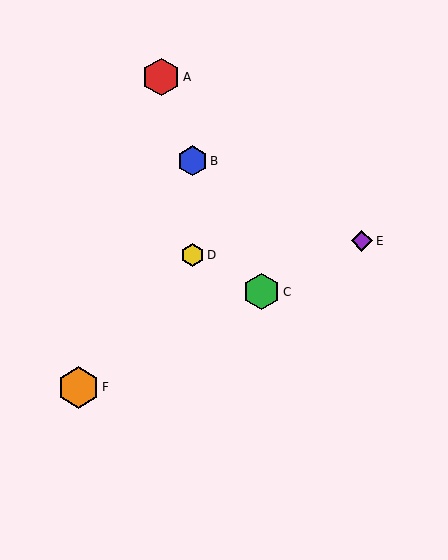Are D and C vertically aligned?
No, D is at x≈192 and C is at x≈262.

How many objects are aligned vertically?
2 objects (B, D) are aligned vertically.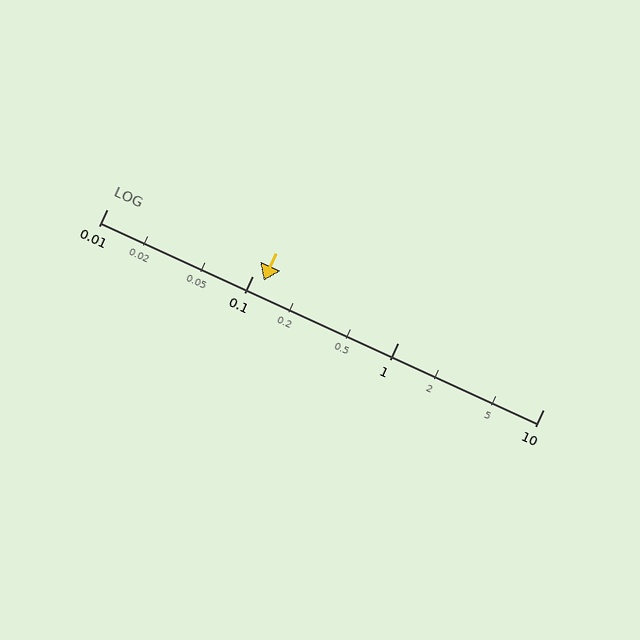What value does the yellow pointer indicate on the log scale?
The pointer indicates approximately 0.12.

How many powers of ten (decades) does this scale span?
The scale spans 3 decades, from 0.01 to 10.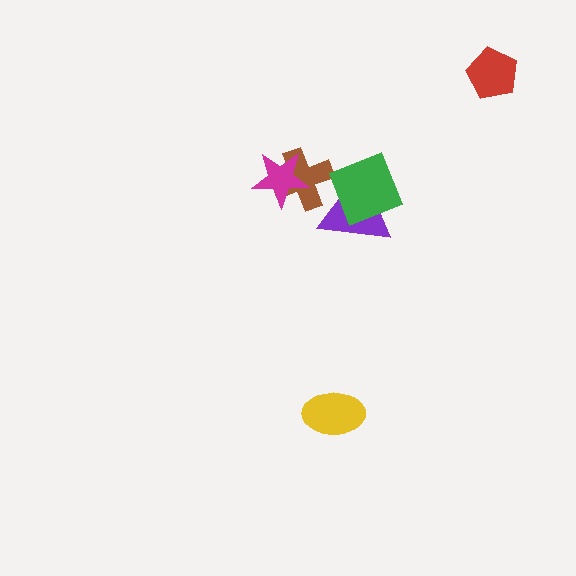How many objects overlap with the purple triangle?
2 objects overlap with the purple triangle.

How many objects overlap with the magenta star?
1 object overlaps with the magenta star.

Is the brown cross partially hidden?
Yes, it is partially covered by another shape.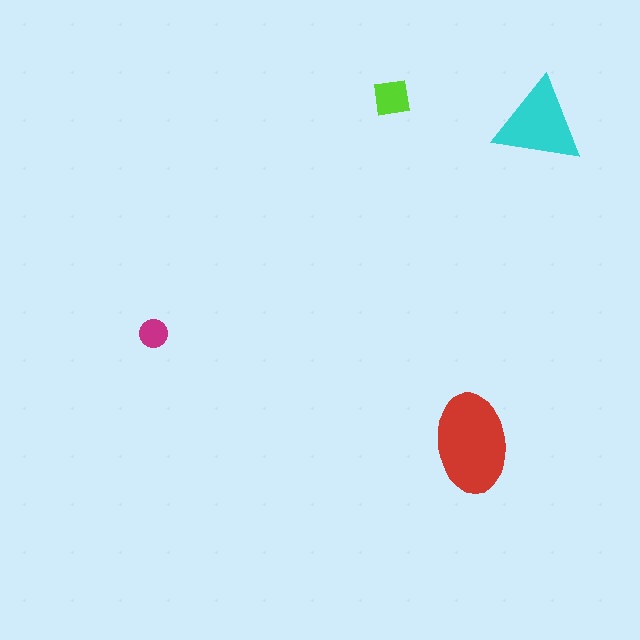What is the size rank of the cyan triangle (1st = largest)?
2nd.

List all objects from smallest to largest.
The magenta circle, the lime square, the cyan triangle, the red ellipse.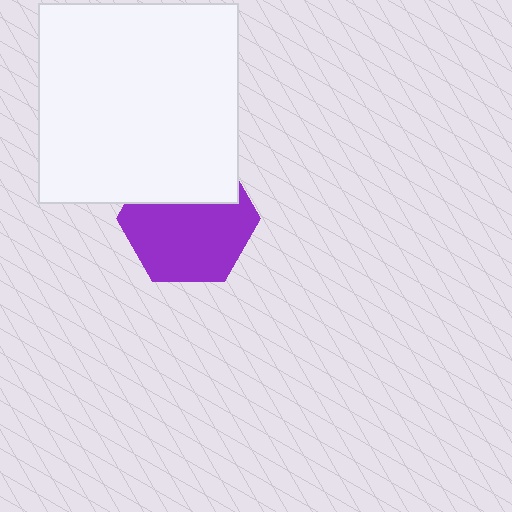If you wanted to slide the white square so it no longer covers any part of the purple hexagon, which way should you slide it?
Slide it up — that is the most direct way to separate the two shapes.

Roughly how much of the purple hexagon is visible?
Most of it is visible (roughly 66%).